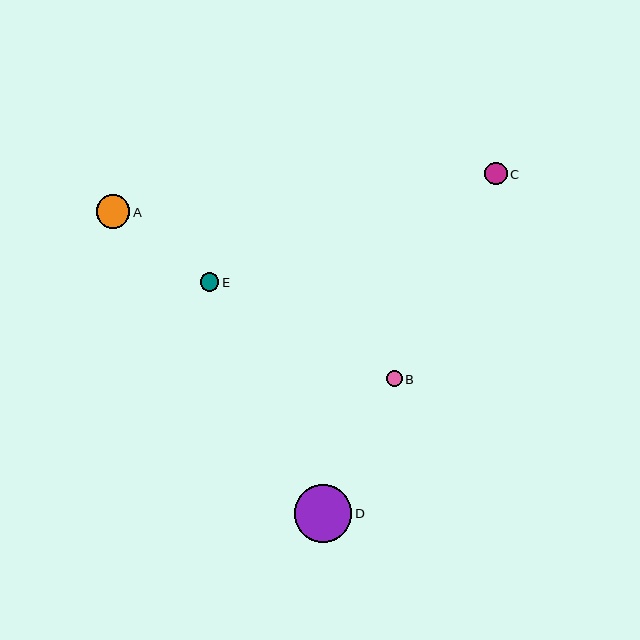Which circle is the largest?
Circle D is the largest with a size of approximately 58 pixels.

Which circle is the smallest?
Circle B is the smallest with a size of approximately 16 pixels.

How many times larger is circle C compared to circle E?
Circle C is approximately 1.2 times the size of circle E.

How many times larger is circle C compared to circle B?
Circle C is approximately 1.4 times the size of circle B.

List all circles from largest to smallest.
From largest to smallest: D, A, C, E, B.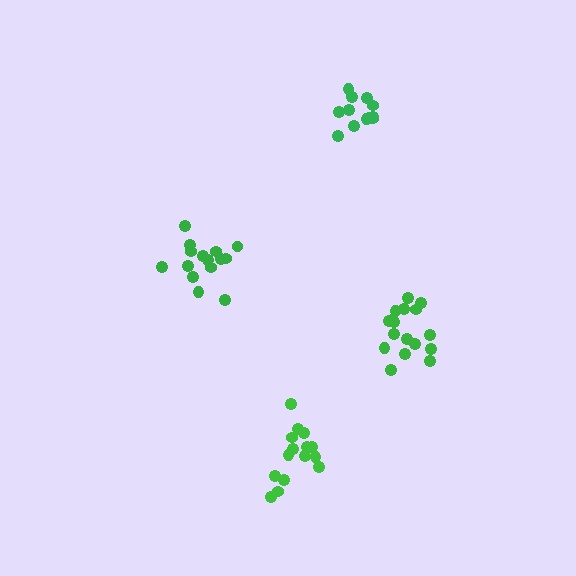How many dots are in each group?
Group 1: 15 dots, Group 2: 17 dots, Group 3: 15 dots, Group 4: 12 dots (59 total).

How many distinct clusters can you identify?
There are 4 distinct clusters.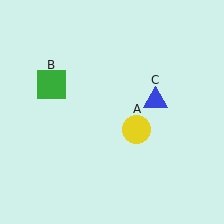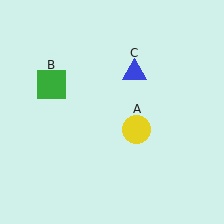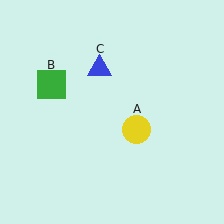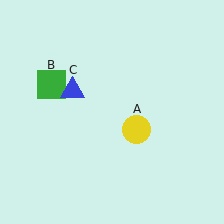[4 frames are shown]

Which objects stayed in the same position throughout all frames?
Yellow circle (object A) and green square (object B) remained stationary.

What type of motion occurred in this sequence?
The blue triangle (object C) rotated counterclockwise around the center of the scene.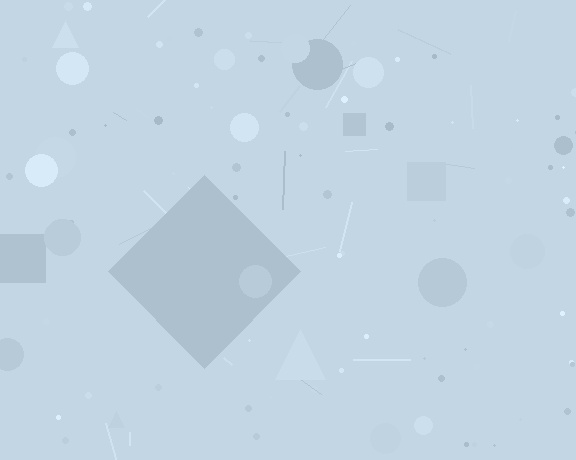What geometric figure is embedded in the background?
A diamond is embedded in the background.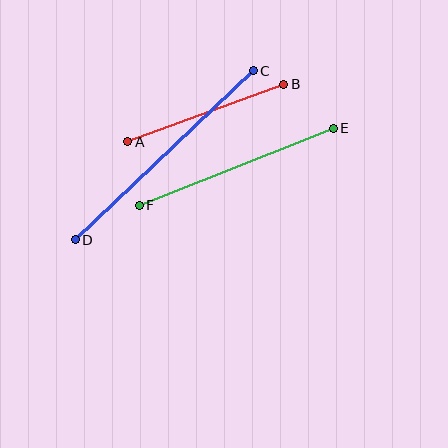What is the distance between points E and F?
The distance is approximately 209 pixels.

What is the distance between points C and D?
The distance is approximately 246 pixels.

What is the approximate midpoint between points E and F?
The midpoint is at approximately (236, 167) pixels.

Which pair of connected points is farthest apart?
Points C and D are farthest apart.